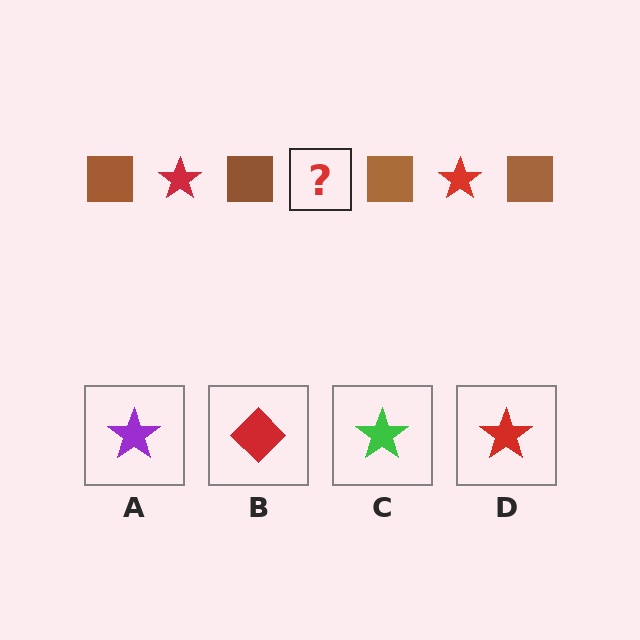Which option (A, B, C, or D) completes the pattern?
D.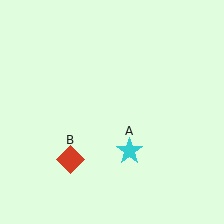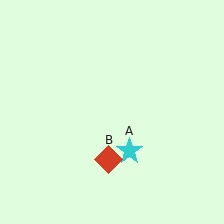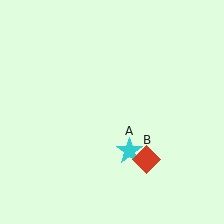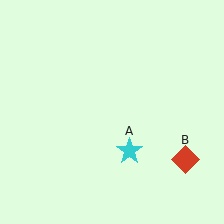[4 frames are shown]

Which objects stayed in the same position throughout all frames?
Cyan star (object A) remained stationary.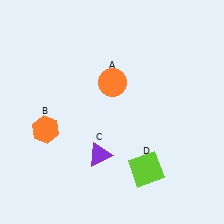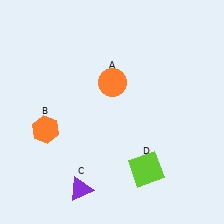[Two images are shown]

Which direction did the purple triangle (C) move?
The purple triangle (C) moved down.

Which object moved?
The purple triangle (C) moved down.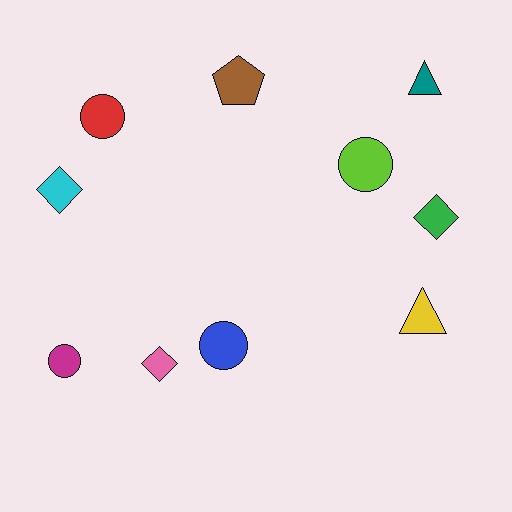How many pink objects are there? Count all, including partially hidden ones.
There is 1 pink object.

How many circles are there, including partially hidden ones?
There are 4 circles.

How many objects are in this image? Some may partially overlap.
There are 10 objects.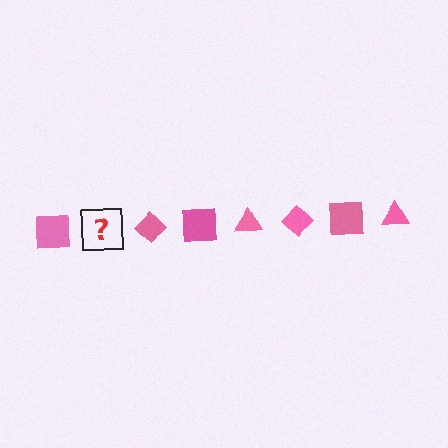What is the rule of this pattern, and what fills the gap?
The rule is that the pattern cycles through square, triangle, diamond shapes in pink. The gap should be filled with a pink triangle.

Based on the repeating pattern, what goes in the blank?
The blank should be a pink triangle.